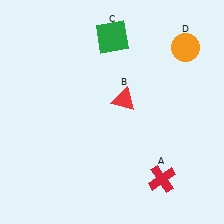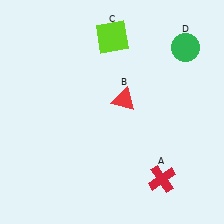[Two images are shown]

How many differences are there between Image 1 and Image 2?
There are 2 differences between the two images.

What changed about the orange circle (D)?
In Image 1, D is orange. In Image 2, it changed to green.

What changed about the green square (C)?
In Image 1, C is green. In Image 2, it changed to lime.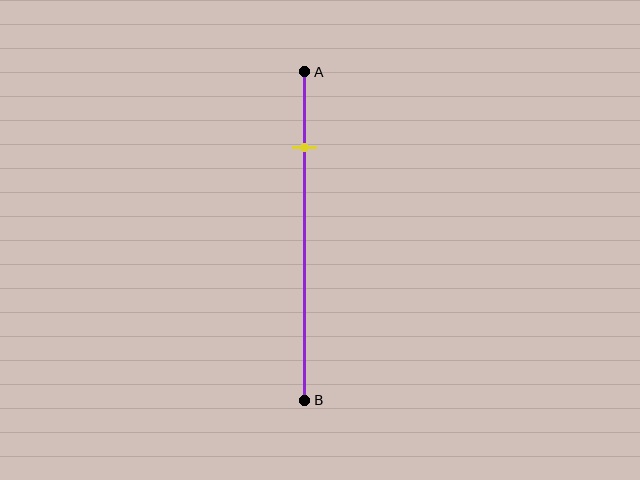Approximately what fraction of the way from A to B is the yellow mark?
The yellow mark is approximately 25% of the way from A to B.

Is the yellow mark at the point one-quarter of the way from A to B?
Yes, the mark is approximately at the one-quarter point.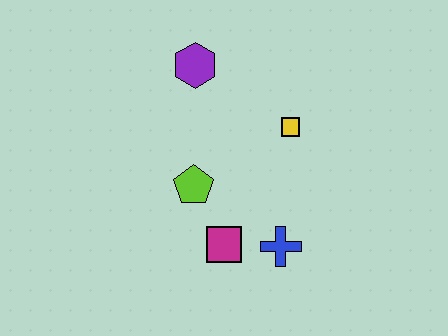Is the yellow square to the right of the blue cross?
Yes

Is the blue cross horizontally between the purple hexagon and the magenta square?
No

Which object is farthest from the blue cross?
The purple hexagon is farthest from the blue cross.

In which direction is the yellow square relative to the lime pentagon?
The yellow square is to the right of the lime pentagon.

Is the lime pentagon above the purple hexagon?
No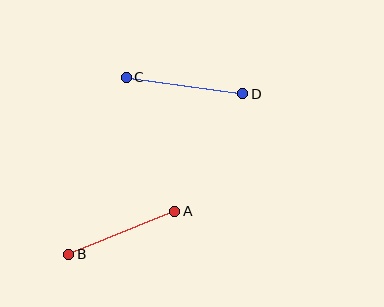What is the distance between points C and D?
The distance is approximately 118 pixels.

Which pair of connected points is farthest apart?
Points C and D are farthest apart.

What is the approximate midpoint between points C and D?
The midpoint is at approximately (185, 86) pixels.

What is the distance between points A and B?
The distance is approximately 115 pixels.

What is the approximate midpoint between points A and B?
The midpoint is at approximately (122, 233) pixels.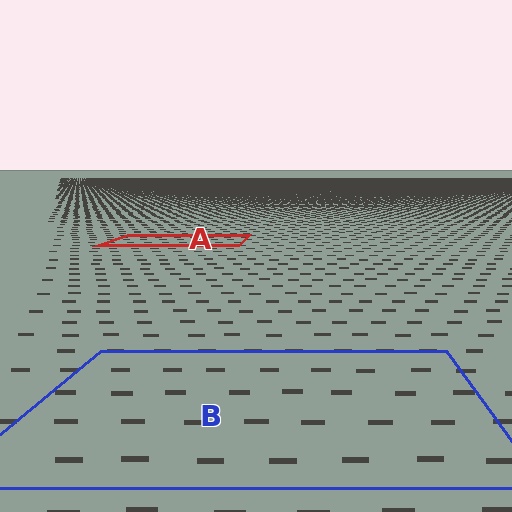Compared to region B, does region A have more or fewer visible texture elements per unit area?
Region A has more texture elements per unit area — they are packed more densely because it is farther away.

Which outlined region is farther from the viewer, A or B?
Region A is farther from the viewer — the texture elements inside it appear smaller and more densely packed.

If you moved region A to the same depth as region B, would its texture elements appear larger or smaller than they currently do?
They would appear larger. At a closer depth, the same texture elements are projected at a bigger on-screen size.